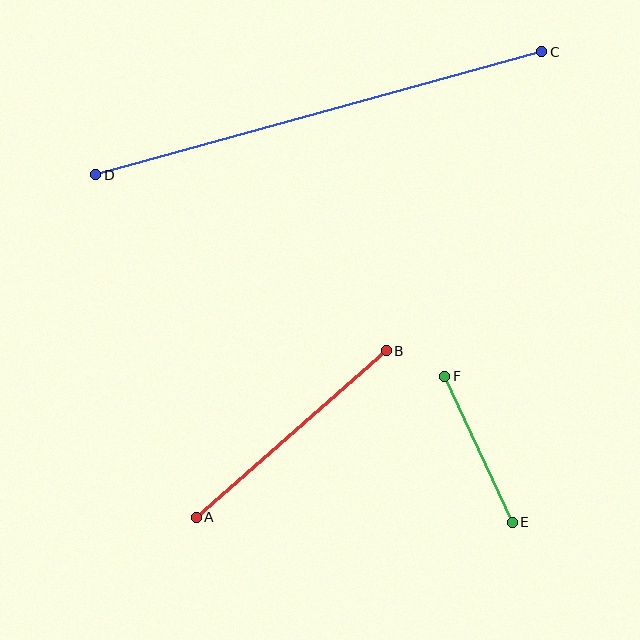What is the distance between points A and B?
The distance is approximately 253 pixels.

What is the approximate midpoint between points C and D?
The midpoint is at approximately (319, 113) pixels.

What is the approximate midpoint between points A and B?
The midpoint is at approximately (291, 434) pixels.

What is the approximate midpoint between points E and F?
The midpoint is at approximately (478, 449) pixels.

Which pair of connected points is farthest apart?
Points C and D are farthest apart.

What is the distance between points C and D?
The distance is approximately 462 pixels.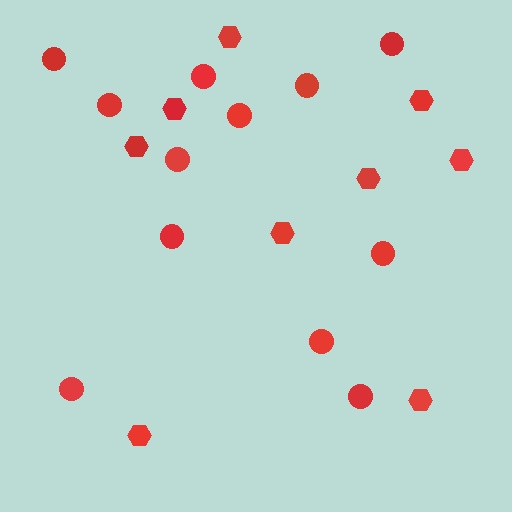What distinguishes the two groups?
There are 2 groups: one group of hexagons (9) and one group of circles (12).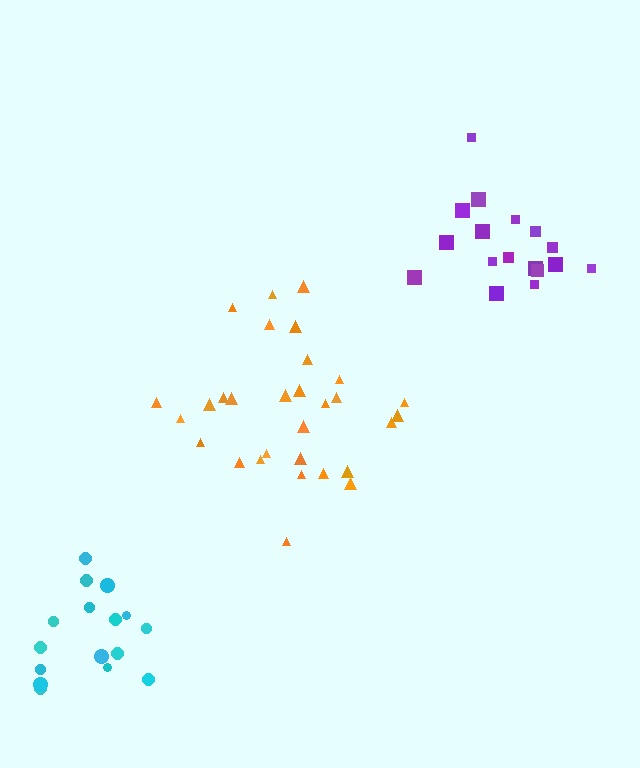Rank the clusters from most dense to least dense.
purple, cyan, orange.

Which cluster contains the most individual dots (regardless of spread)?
Orange (30).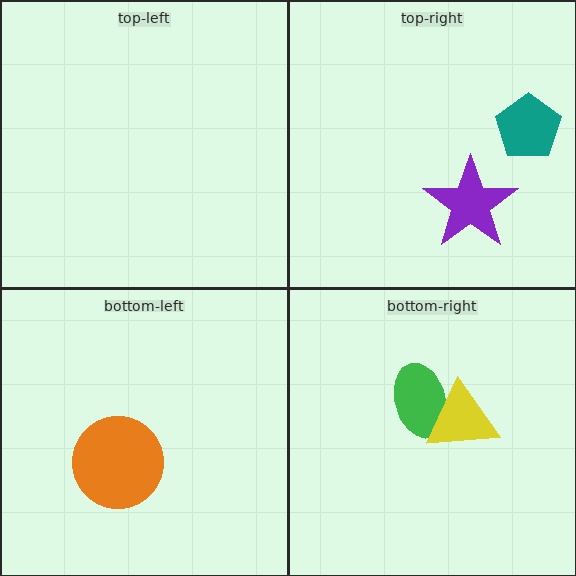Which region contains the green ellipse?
The bottom-right region.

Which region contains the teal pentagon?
The top-right region.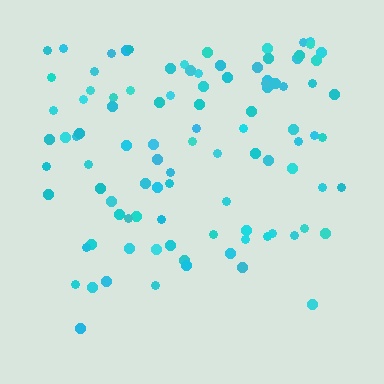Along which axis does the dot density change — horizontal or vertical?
Vertical.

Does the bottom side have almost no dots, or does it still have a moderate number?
Still a moderate number, just noticeably fewer than the top.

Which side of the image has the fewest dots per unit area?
The bottom.